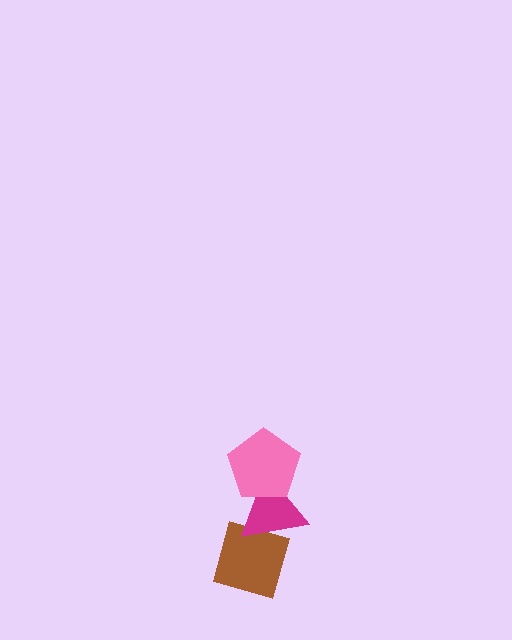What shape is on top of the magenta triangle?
The pink pentagon is on top of the magenta triangle.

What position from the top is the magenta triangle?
The magenta triangle is 2nd from the top.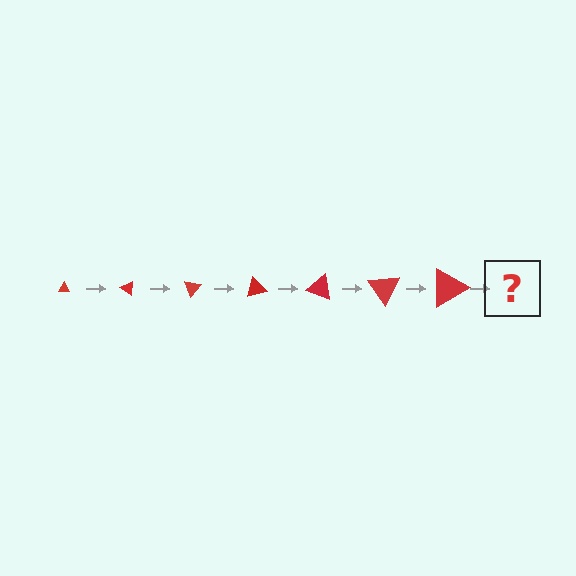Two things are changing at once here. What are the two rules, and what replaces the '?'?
The two rules are that the triangle grows larger each step and it rotates 35 degrees each step. The '?' should be a triangle, larger than the previous one and rotated 245 degrees from the start.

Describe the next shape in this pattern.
It should be a triangle, larger than the previous one and rotated 245 degrees from the start.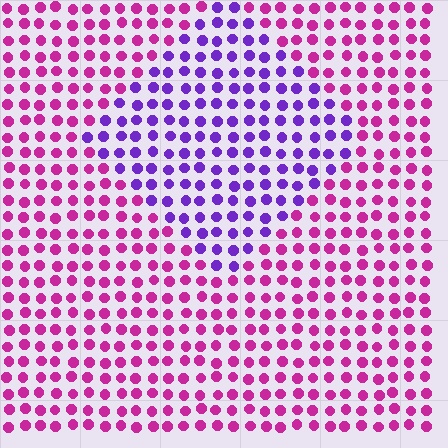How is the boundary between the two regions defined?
The boundary is defined purely by a slight shift in hue (about 48 degrees). Spacing, size, and orientation are identical on both sides.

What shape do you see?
I see a diamond.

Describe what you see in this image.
The image is filled with small magenta elements in a uniform arrangement. A diamond-shaped region is visible where the elements are tinted to a slightly different hue, forming a subtle color boundary.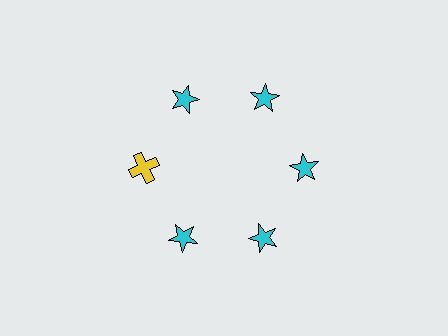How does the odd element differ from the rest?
It differs in both color (yellow instead of cyan) and shape (cross instead of star).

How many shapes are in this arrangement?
There are 6 shapes arranged in a ring pattern.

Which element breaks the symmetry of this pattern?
The yellow cross at roughly the 9 o'clock position breaks the symmetry. All other shapes are cyan stars.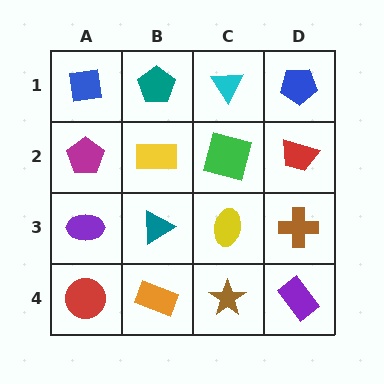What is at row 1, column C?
A cyan triangle.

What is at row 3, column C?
A yellow ellipse.